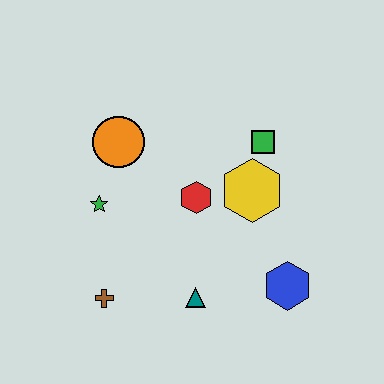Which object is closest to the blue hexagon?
The teal triangle is closest to the blue hexagon.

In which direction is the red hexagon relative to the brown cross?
The red hexagon is above the brown cross.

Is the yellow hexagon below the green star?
No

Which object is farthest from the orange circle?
The blue hexagon is farthest from the orange circle.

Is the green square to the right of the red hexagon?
Yes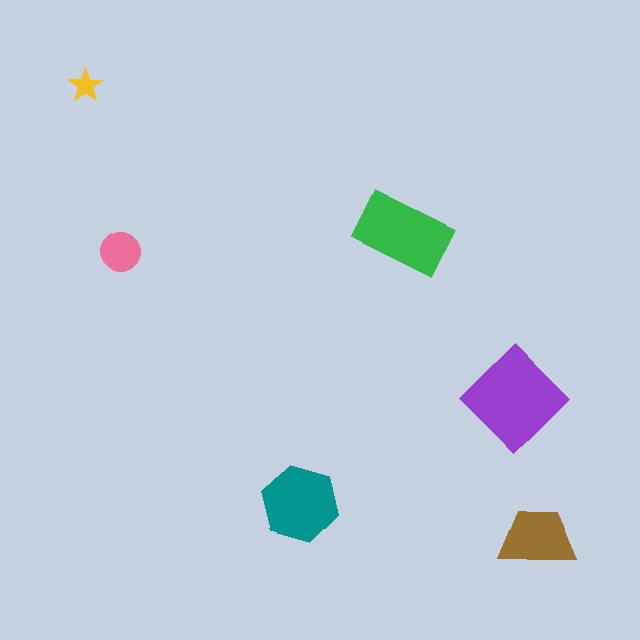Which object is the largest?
The purple diamond.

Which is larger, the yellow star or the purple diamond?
The purple diamond.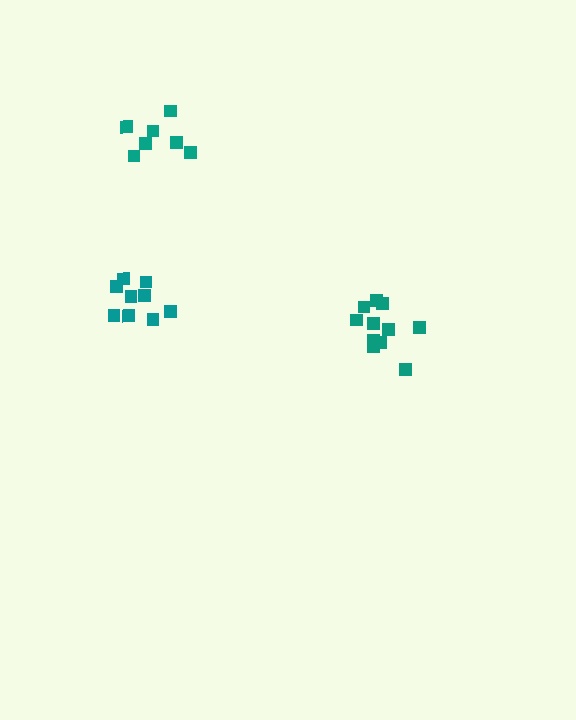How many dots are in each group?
Group 1: 11 dots, Group 2: 9 dots, Group 3: 7 dots (27 total).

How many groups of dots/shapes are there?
There are 3 groups.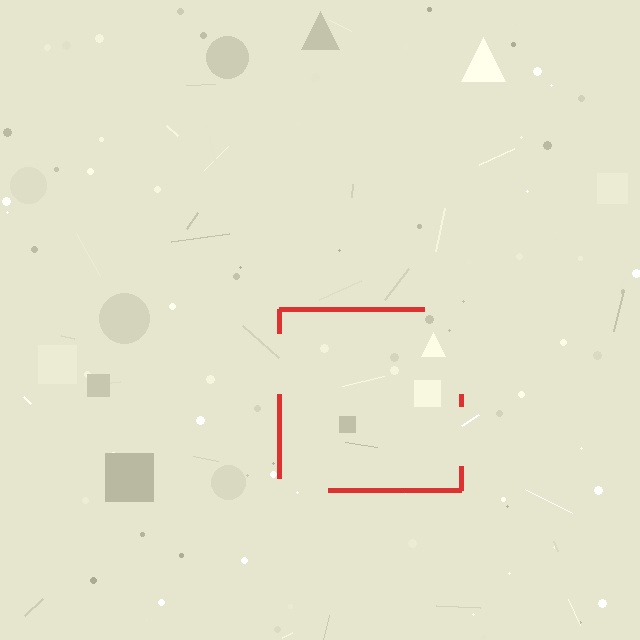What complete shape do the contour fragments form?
The contour fragments form a square.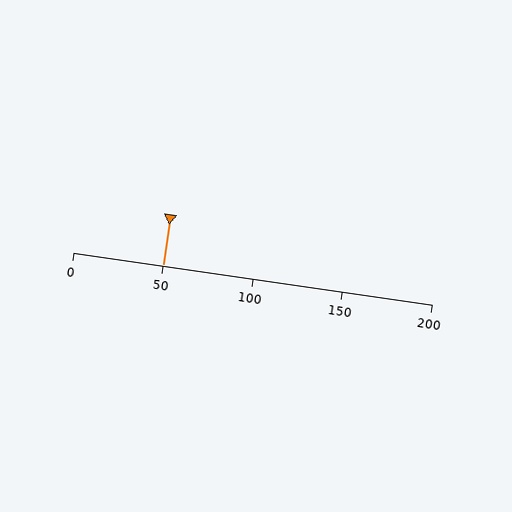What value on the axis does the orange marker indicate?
The marker indicates approximately 50.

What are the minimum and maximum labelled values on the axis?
The axis runs from 0 to 200.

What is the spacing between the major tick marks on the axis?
The major ticks are spaced 50 apart.